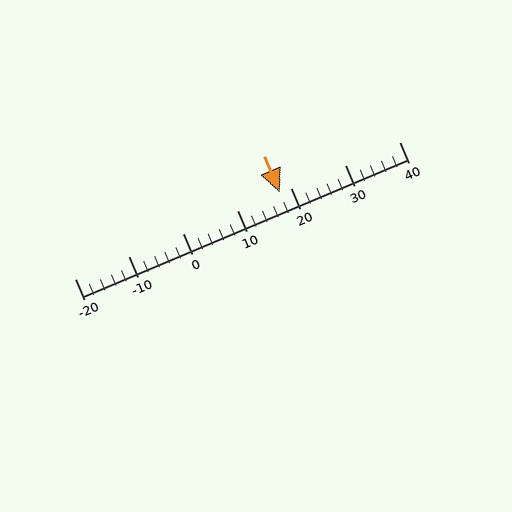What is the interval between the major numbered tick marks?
The major tick marks are spaced 10 units apart.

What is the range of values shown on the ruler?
The ruler shows values from -20 to 40.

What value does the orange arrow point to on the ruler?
The orange arrow points to approximately 18.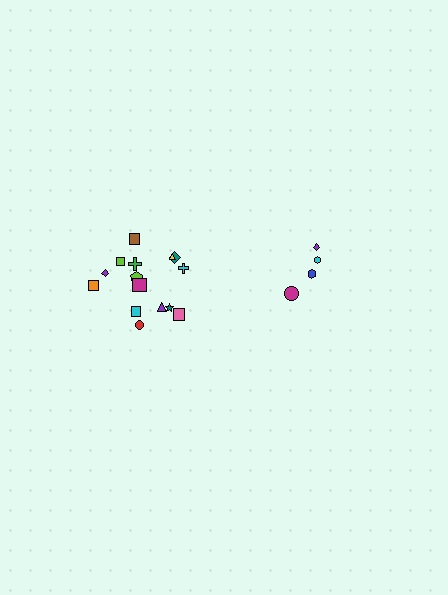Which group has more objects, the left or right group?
The left group.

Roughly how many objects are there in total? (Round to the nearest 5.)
Roughly 20 objects in total.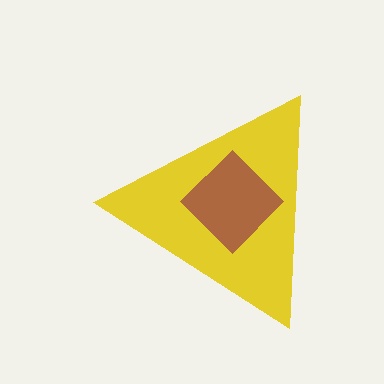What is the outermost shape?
The yellow triangle.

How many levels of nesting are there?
2.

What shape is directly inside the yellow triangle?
The brown diamond.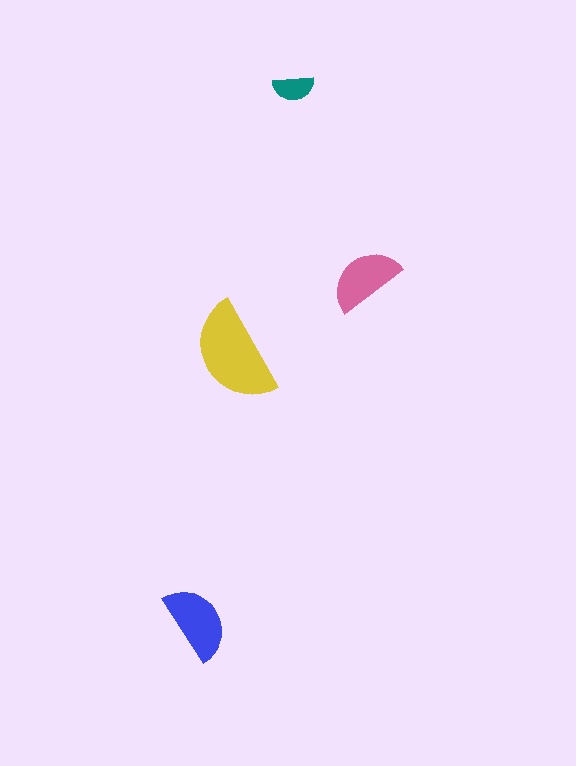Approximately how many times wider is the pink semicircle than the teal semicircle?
About 2 times wider.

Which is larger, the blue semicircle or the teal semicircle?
The blue one.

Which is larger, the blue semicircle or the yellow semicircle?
The yellow one.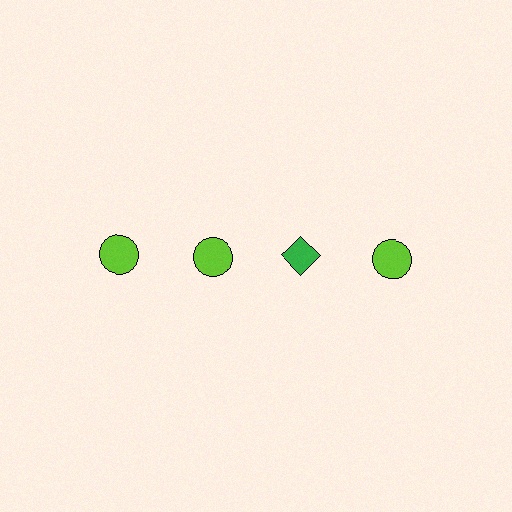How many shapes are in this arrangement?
There are 4 shapes arranged in a grid pattern.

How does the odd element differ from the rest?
It differs in both color (green instead of lime) and shape (diamond instead of circle).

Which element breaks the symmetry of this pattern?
The green diamond in the top row, center column breaks the symmetry. All other shapes are lime circles.